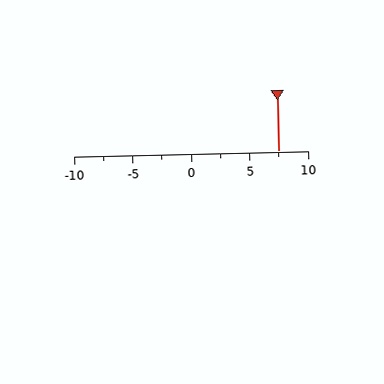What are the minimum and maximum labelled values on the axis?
The axis runs from -10 to 10.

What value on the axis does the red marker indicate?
The marker indicates approximately 7.5.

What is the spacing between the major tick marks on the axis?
The major ticks are spaced 5 apart.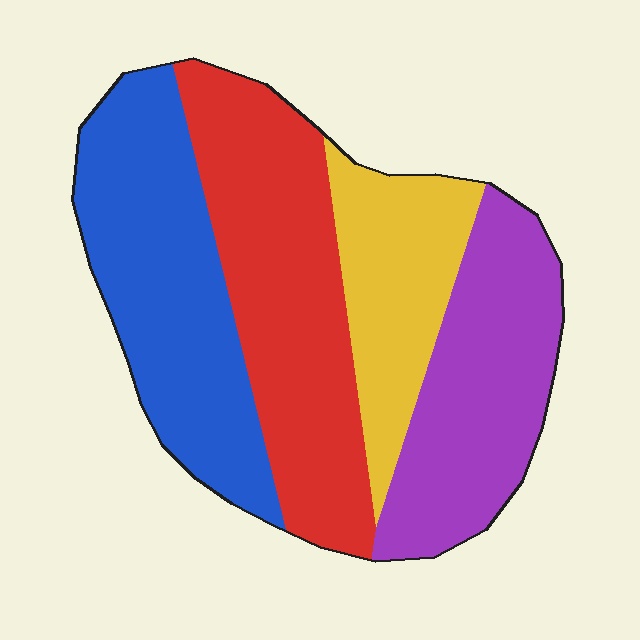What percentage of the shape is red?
Red covers about 30% of the shape.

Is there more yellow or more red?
Red.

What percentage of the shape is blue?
Blue takes up between a sixth and a third of the shape.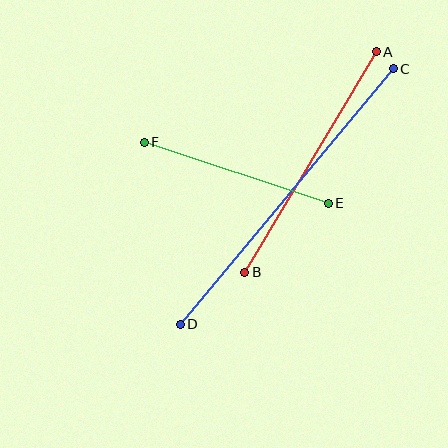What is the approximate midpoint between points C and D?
The midpoint is at approximately (287, 196) pixels.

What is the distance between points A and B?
The distance is approximately 257 pixels.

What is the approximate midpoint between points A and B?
The midpoint is at approximately (310, 162) pixels.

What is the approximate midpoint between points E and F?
The midpoint is at approximately (236, 173) pixels.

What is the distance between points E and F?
The distance is approximately 194 pixels.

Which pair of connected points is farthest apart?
Points C and D are farthest apart.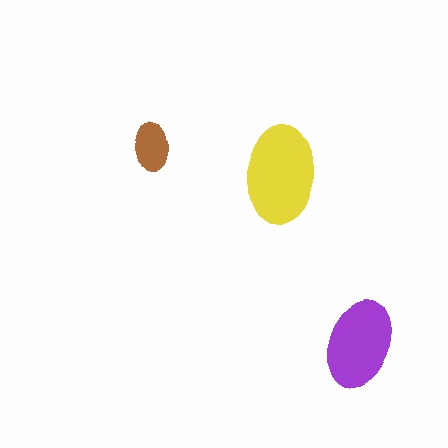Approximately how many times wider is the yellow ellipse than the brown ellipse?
About 2 times wider.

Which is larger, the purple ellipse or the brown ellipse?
The purple one.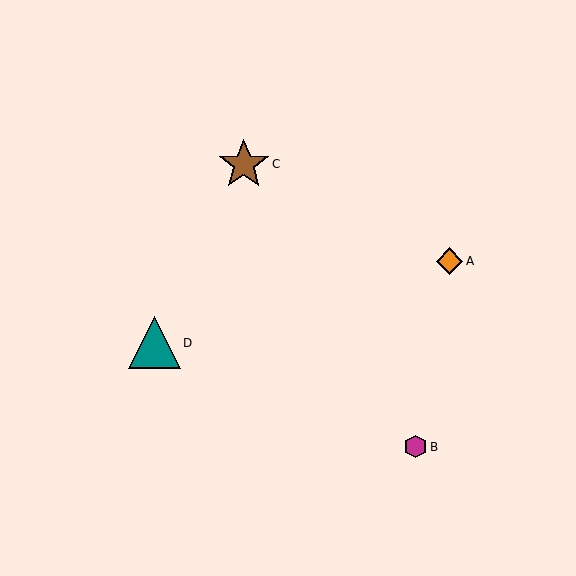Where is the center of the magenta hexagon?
The center of the magenta hexagon is at (416, 447).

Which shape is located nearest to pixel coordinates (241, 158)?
The brown star (labeled C) at (244, 164) is nearest to that location.